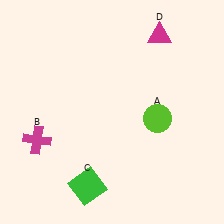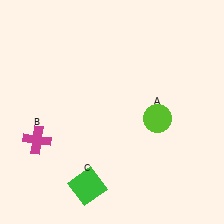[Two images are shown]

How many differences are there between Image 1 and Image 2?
There is 1 difference between the two images.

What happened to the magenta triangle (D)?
The magenta triangle (D) was removed in Image 2. It was in the top-right area of Image 1.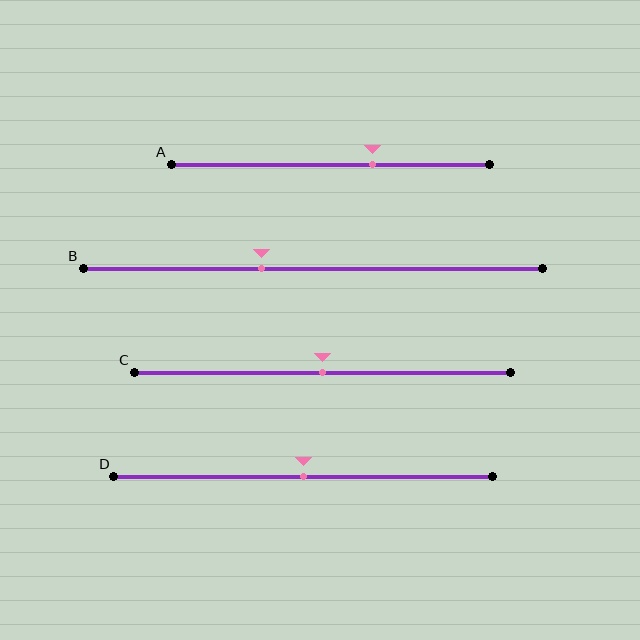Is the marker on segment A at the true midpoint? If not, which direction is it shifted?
No, the marker on segment A is shifted to the right by about 13% of the segment length.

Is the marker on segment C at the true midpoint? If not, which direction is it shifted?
Yes, the marker on segment C is at the true midpoint.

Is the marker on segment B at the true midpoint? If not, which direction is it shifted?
No, the marker on segment B is shifted to the left by about 11% of the segment length.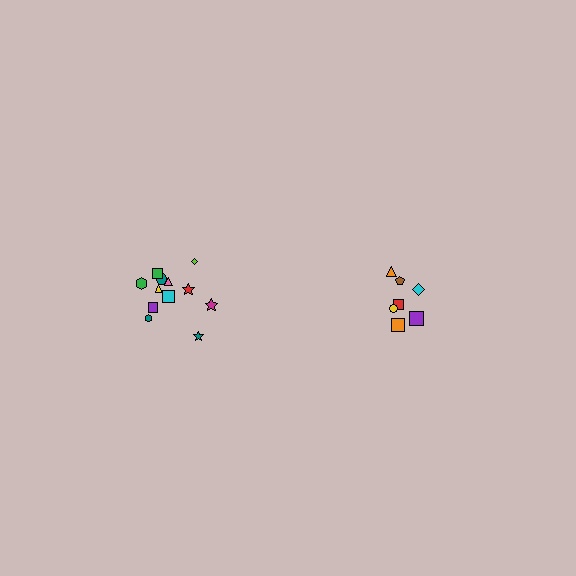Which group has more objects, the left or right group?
The left group.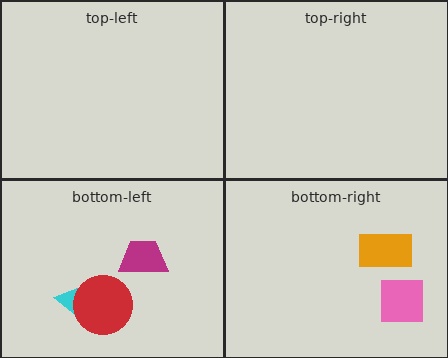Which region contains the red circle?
The bottom-left region.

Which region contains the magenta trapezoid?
The bottom-left region.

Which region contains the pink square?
The bottom-right region.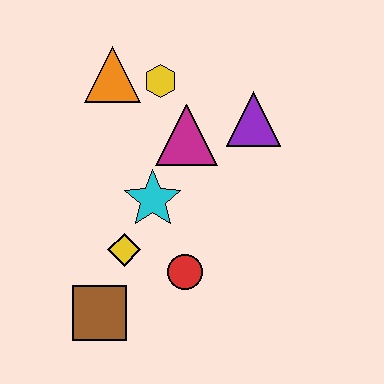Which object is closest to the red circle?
The yellow diamond is closest to the red circle.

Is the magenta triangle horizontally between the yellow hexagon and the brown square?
No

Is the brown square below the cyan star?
Yes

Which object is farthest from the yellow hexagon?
The brown square is farthest from the yellow hexagon.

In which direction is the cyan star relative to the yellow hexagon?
The cyan star is below the yellow hexagon.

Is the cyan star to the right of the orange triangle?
Yes